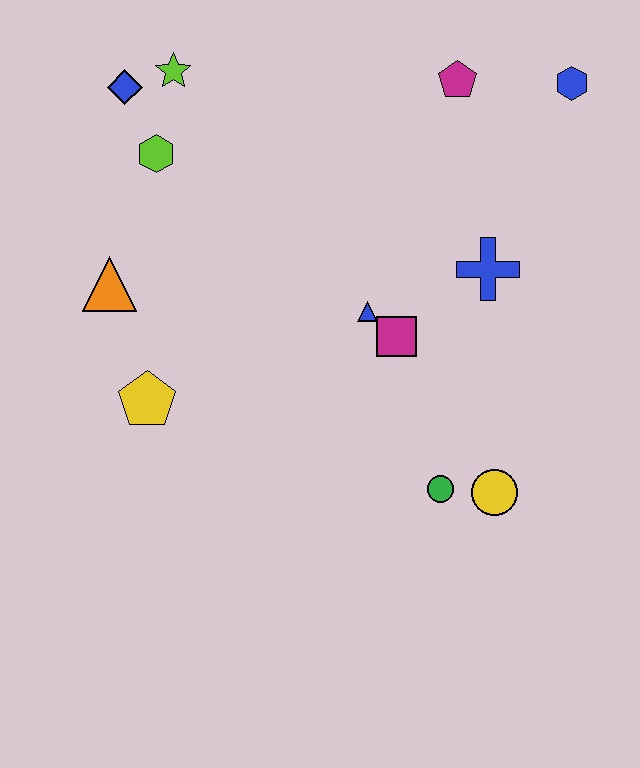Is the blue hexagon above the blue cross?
Yes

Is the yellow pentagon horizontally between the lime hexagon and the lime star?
No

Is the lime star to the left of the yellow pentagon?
No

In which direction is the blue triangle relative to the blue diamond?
The blue triangle is to the right of the blue diamond.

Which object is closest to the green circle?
The yellow circle is closest to the green circle.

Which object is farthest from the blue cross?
The blue diamond is farthest from the blue cross.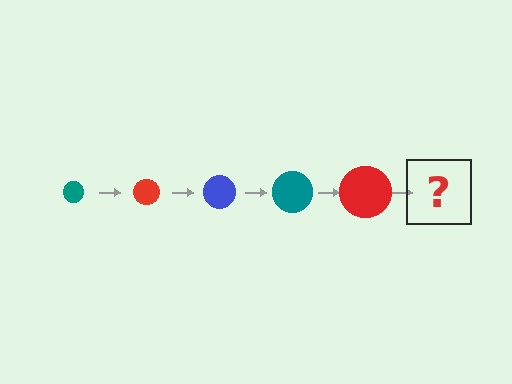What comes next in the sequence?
The next element should be a blue circle, larger than the previous one.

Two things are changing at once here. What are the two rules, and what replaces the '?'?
The two rules are that the circle grows larger each step and the color cycles through teal, red, and blue. The '?' should be a blue circle, larger than the previous one.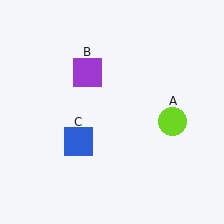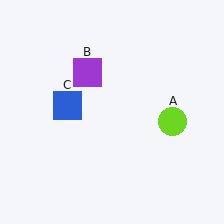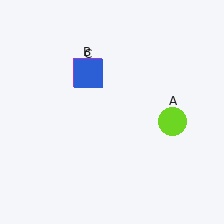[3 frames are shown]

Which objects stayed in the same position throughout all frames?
Lime circle (object A) and purple square (object B) remained stationary.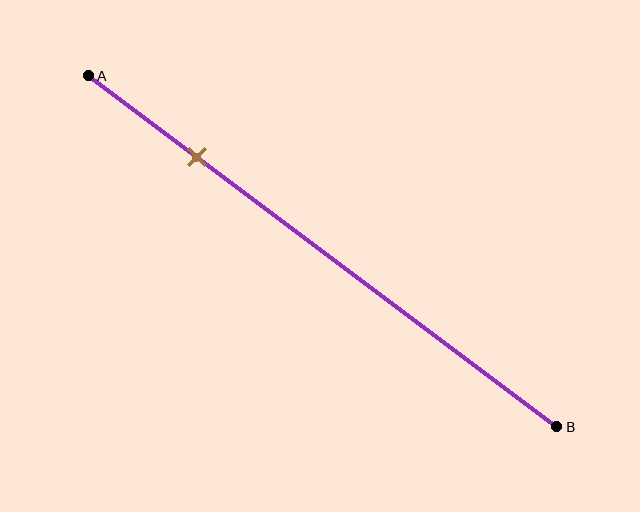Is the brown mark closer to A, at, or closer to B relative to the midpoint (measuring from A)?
The brown mark is closer to point A than the midpoint of segment AB.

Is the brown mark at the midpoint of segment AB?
No, the mark is at about 25% from A, not at the 50% midpoint.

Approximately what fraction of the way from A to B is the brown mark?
The brown mark is approximately 25% of the way from A to B.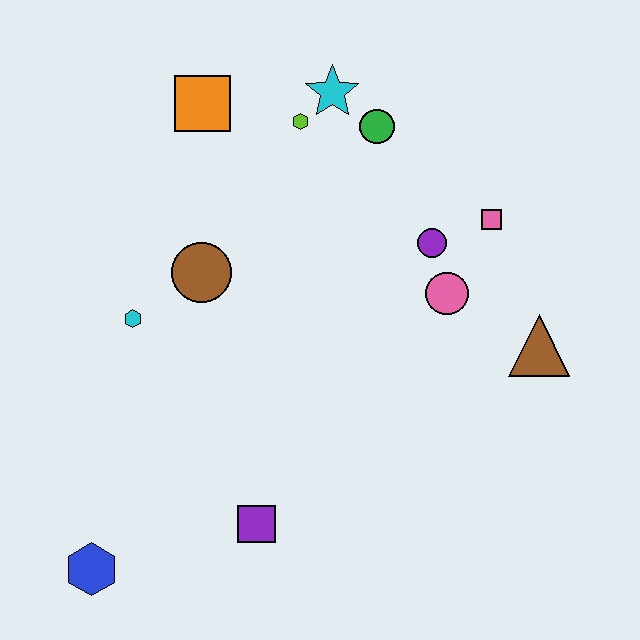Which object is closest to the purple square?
The blue hexagon is closest to the purple square.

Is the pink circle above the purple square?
Yes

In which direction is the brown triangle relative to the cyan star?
The brown triangle is below the cyan star.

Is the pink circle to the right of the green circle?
Yes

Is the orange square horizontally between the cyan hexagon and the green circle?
Yes